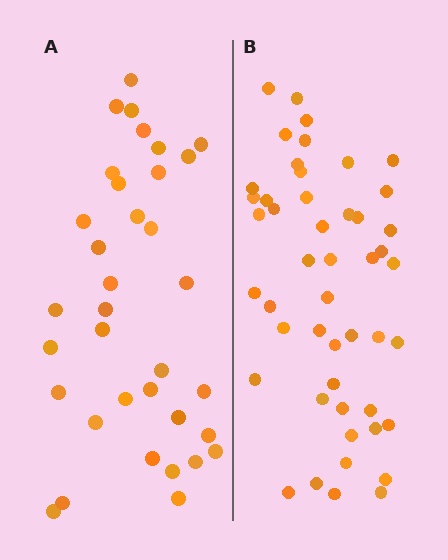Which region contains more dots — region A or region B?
Region B (the right region) has more dots.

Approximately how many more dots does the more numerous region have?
Region B has approximately 15 more dots than region A.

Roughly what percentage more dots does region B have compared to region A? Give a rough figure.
About 35% more.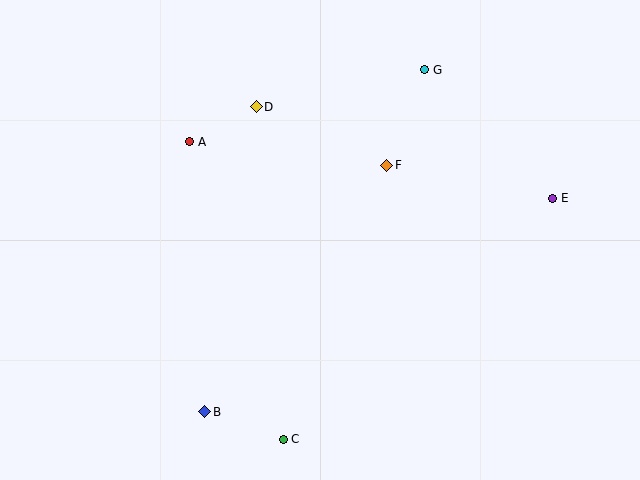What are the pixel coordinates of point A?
Point A is at (190, 142).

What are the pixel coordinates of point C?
Point C is at (283, 439).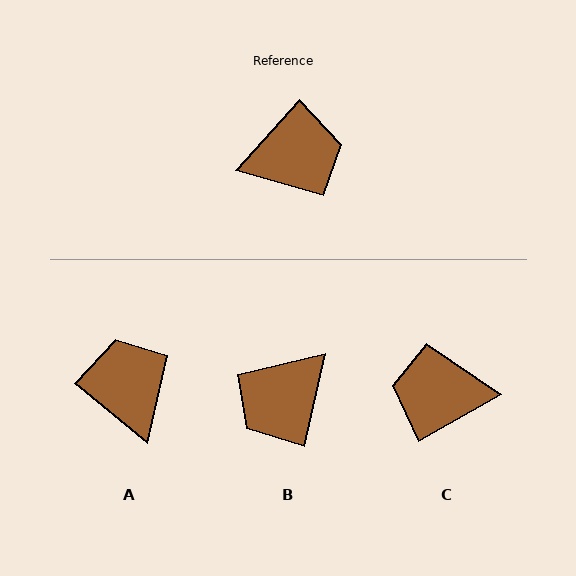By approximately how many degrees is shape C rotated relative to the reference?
Approximately 162 degrees counter-clockwise.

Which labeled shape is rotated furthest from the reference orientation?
C, about 162 degrees away.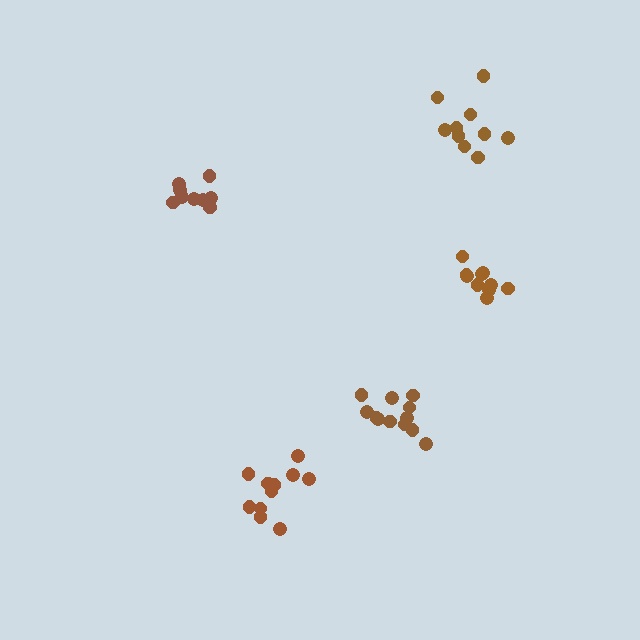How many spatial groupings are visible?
There are 5 spatial groupings.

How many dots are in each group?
Group 1: 10 dots, Group 2: 12 dots, Group 3: 10 dots, Group 4: 11 dots, Group 5: 10 dots (53 total).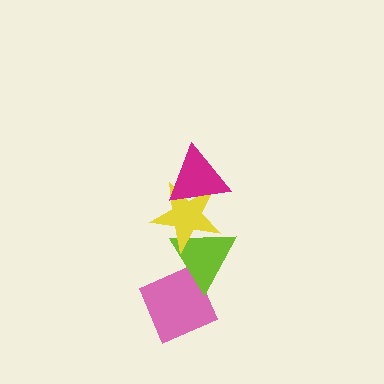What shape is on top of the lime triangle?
The yellow star is on top of the lime triangle.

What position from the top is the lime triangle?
The lime triangle is 3rd from the top.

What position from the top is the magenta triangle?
The magenta triangle is 1st from the top.